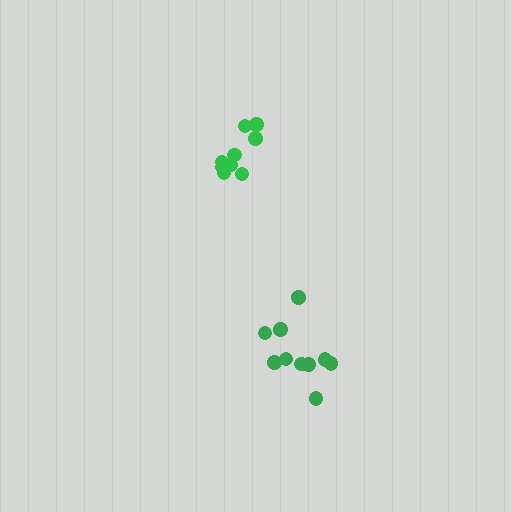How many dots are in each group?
Group 1: 9 dots, Group 2: 10 dots (19 total).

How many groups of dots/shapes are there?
There are 2 groups.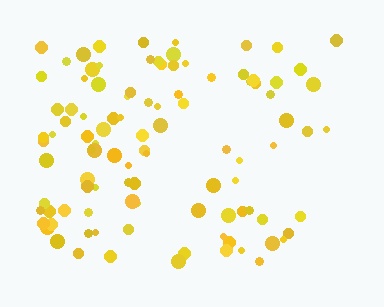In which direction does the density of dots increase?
From right to left, with the left side densest.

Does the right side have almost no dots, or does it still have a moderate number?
Still a moderate number, just noticeably fewer than the left.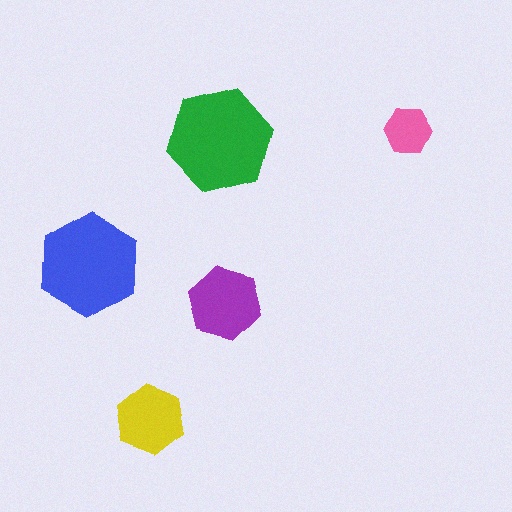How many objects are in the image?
There are 5 objects in the image.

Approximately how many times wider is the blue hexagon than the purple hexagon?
About 1.5 times wider.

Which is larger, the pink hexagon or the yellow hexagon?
The yellow one.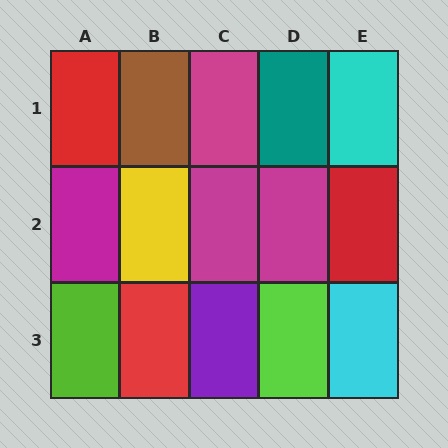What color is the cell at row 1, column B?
Brown.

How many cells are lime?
2 cells are lime.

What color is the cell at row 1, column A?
Red.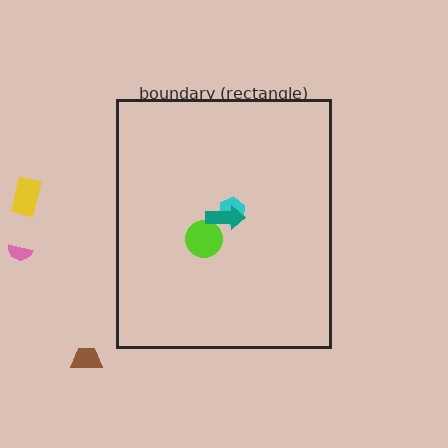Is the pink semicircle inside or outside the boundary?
Outside.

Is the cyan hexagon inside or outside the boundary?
Inside.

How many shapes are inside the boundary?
3 inside, 3 outside.